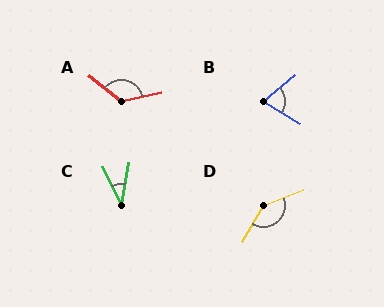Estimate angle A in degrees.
Approximately 129 degrees.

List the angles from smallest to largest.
C (36°), B (71°), A (129°), D (141°).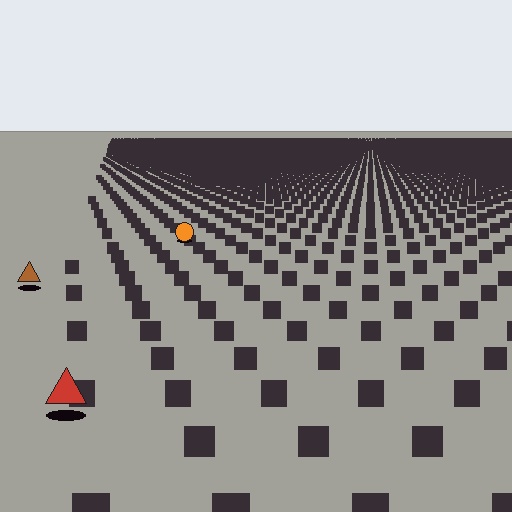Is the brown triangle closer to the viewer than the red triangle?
No. The red triangle is closer — you can tell from the texture gradient: the ground texture is coarser near it.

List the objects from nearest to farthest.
From nearest to farthest: the red triangle, the brown triangle, the orange circle.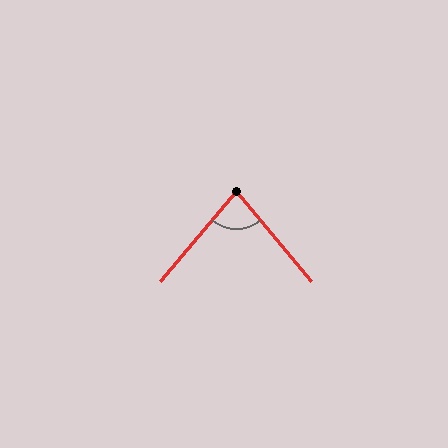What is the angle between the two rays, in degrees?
Approximately 80 degrees.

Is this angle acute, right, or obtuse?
It is acute.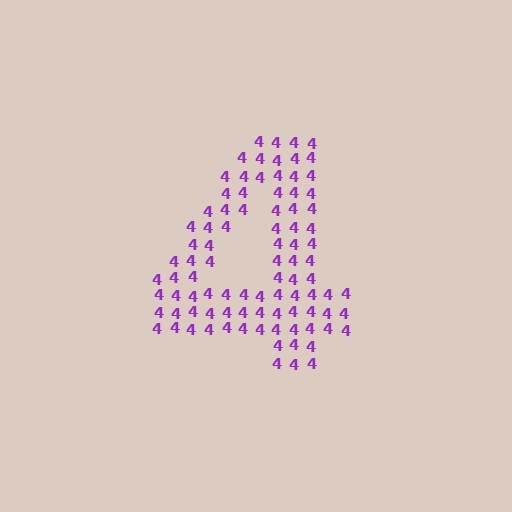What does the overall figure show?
The overall figure shows the digit 4.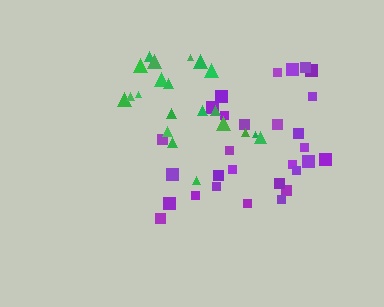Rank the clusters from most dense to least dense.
green, purple.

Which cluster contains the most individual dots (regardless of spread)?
Purple (29).